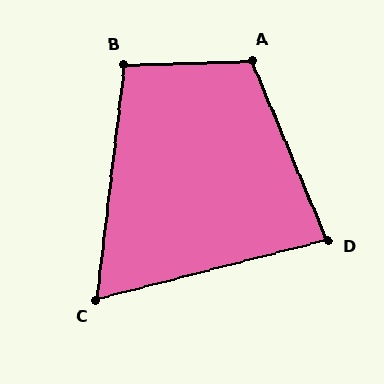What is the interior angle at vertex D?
Approximately 82 degrees (acute).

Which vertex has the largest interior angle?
A, at approximately 111 degrees.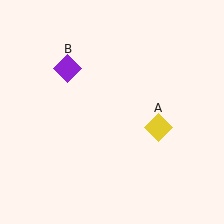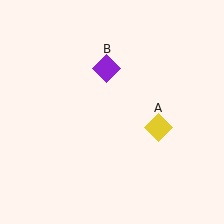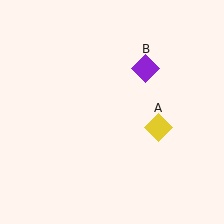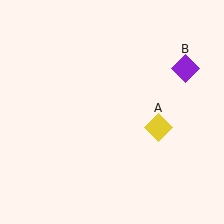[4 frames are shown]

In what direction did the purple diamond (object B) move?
The purple diamond (object B) moved right.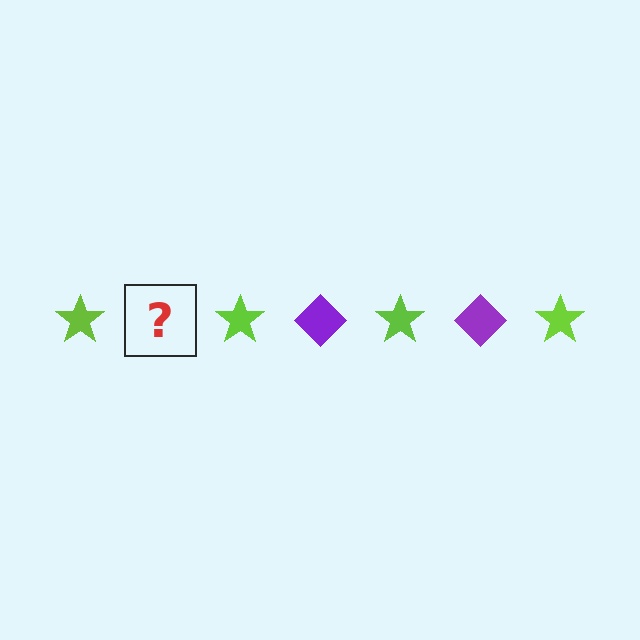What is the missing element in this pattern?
The missing element is a purple diamond.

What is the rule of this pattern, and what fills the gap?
The rule is that the pattern alternates between lime star and purple diamond. The gap should be filled with a purple diamond.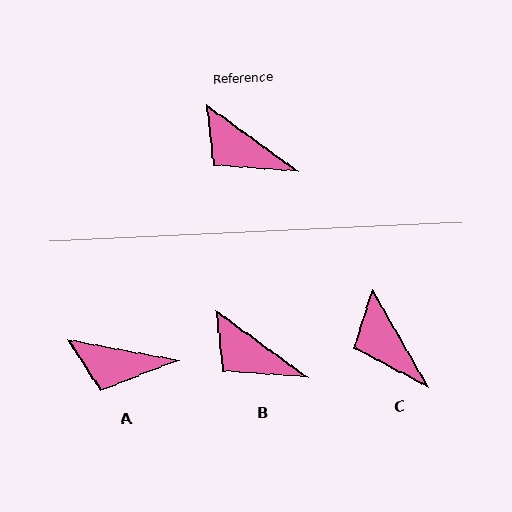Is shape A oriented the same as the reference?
No, it is off by about 25 degrees.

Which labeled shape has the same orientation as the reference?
B.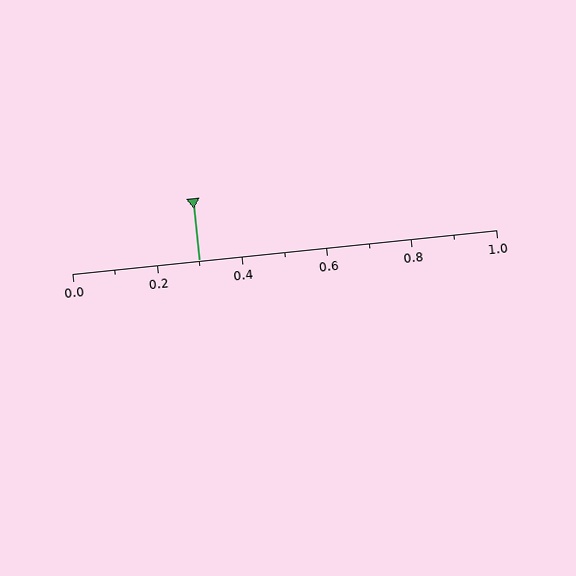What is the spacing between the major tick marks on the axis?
The major ticks are spaced 0.2 apart.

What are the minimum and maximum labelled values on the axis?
The axis runs from 0.0 to 1.0.